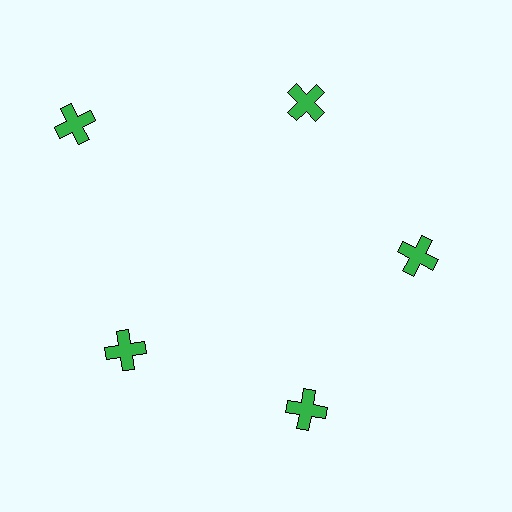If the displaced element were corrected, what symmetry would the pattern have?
It would have 5-fold rotational symmetry — the pattern would map onto itself every 72 degrees.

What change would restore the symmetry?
The symmetry would be restored by moving it inward, back onto the ring so that all 5 crosses sit at equal angles and equal distance from the center.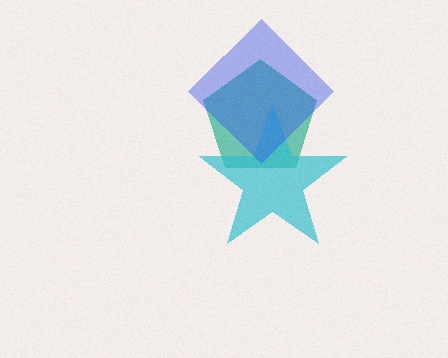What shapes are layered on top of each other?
The layered shapes are: a teal pentagon, a cyan star, a blue diamond.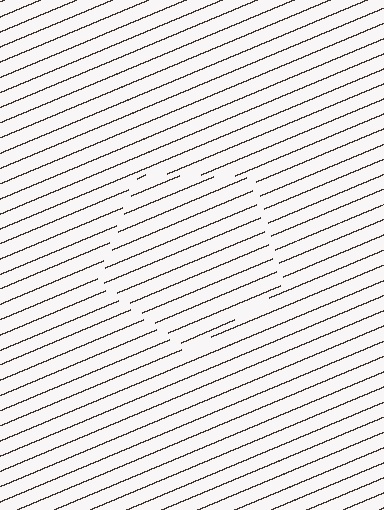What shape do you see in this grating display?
An illusory pentagon. The interior of the shape contains the same grating, shifted by half a period — the contour is defined by the phase discontinuity where line-ends from the inner and outer gratings abut.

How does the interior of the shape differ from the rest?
The interior of the shape contains the same grating, shifted by half a period — the contour is defined by the phase discontinuity where line-ends from the inner and outer gratings abut.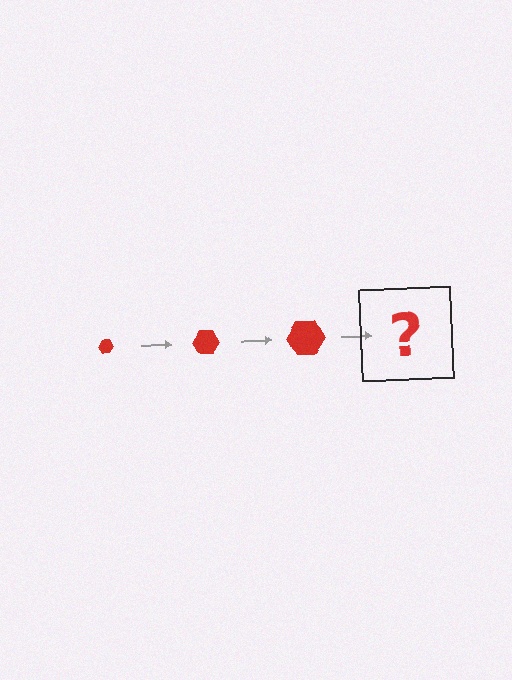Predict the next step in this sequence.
The next step is a red hexagon, larger than the previous one.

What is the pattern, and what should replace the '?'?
The pattern is that the hexagon gets progressively larger each step. The '?' should be a red hexagon, larger than the previous one.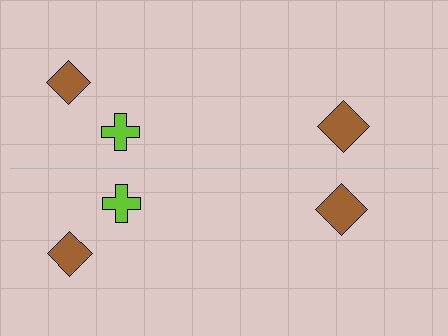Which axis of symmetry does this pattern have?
The pattern has a horizontal axis of symmetry running through the center of the image.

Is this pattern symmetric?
Yes, this pattern has bilateral (reflection) symmetry.